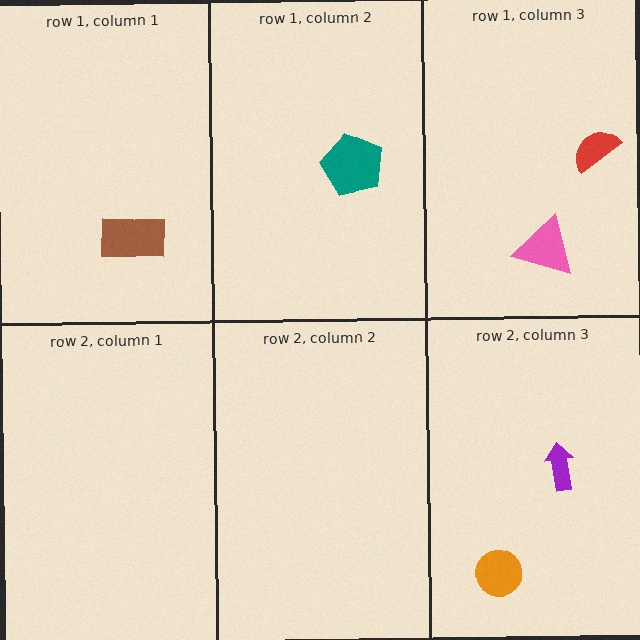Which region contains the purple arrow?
The row 2, column 3 region.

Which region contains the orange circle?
The row 2, column 3 region.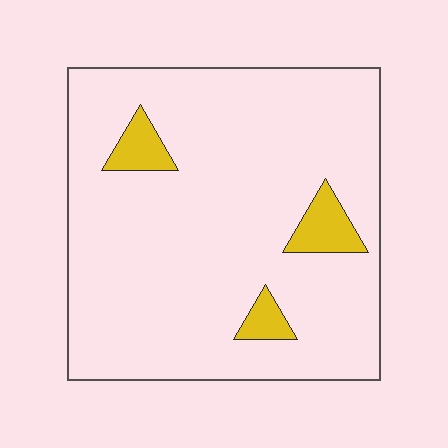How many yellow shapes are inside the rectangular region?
3.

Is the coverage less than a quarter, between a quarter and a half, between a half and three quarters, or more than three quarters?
Less than a quarter.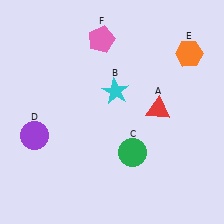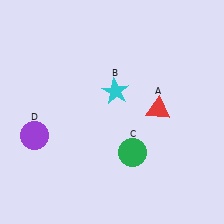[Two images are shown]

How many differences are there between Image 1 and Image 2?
There are 2 differences between the two images.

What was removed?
The orange hexagon (E), the pink pentagon (F) were removed in Image 2.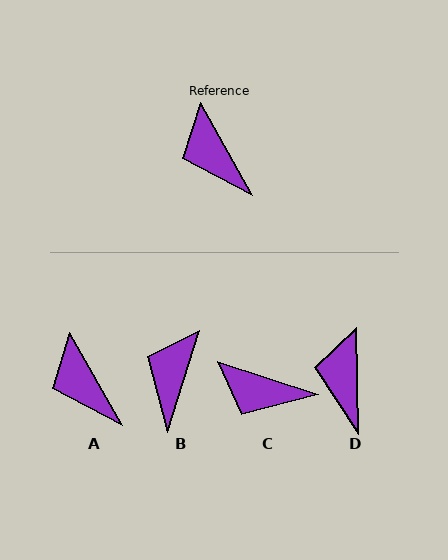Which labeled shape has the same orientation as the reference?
A.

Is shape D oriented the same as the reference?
No, it is off by about 28 degrees.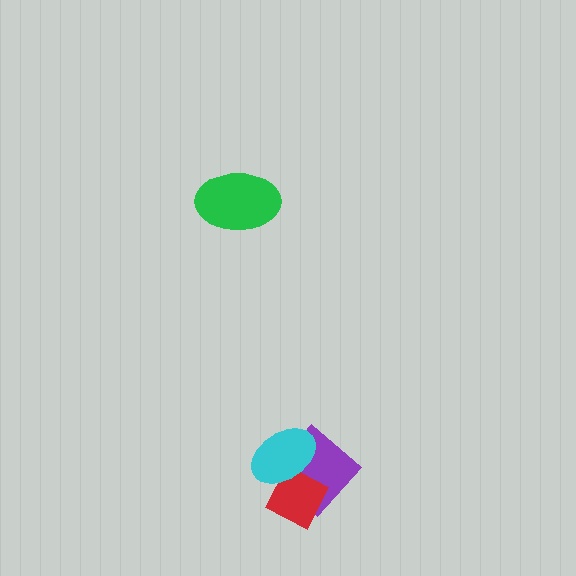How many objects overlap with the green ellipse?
0 objects overlap with the green ellipse.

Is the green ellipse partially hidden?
No, no other shape covers it.